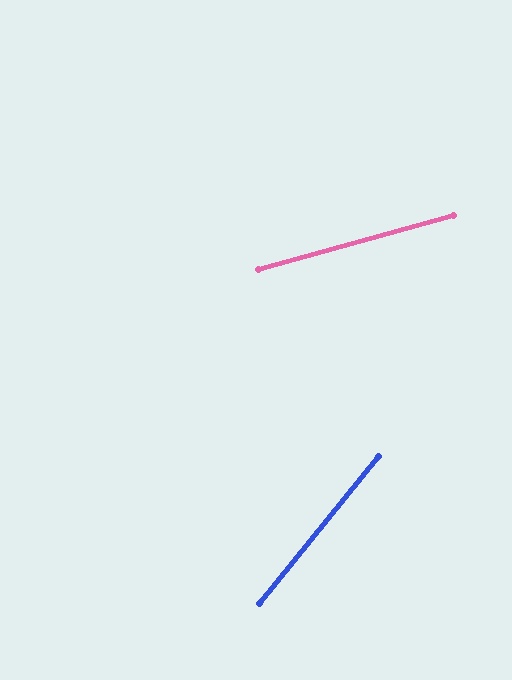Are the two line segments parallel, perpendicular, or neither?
Neither parallel nor perpendicular — they differ by about 36°.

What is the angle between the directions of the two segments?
Approximately 36 degrees.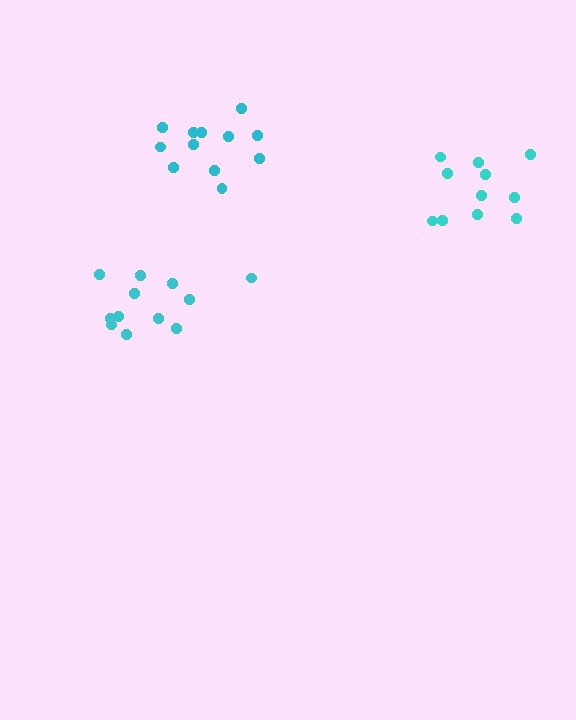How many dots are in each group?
Group 1: 11 dots, Group 2: 12 dots, Group 3: 12 dots (35 total).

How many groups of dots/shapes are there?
There are 3 groups.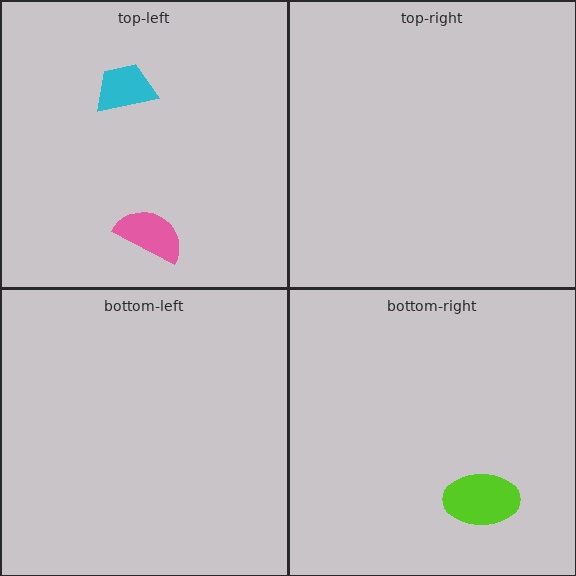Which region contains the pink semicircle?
The top-left region.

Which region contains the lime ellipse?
The bottom-right region.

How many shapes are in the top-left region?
2.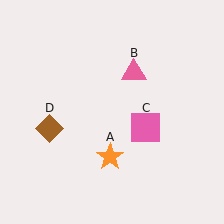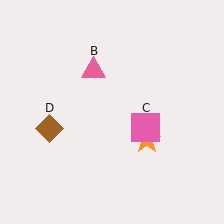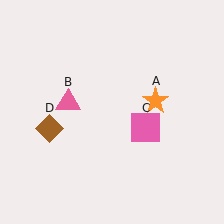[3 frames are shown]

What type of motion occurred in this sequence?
The orange star (object A), pink triangle (object B) rotated counterclockwise around the center of the scene.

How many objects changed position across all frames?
2 objects changed position: orange star (object A), pink triangle (object B).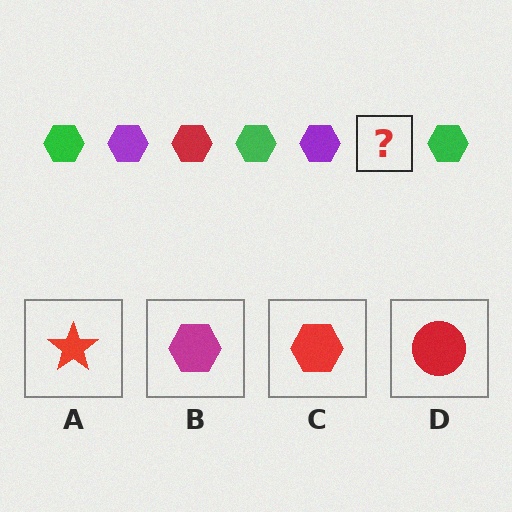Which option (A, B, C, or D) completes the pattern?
C.